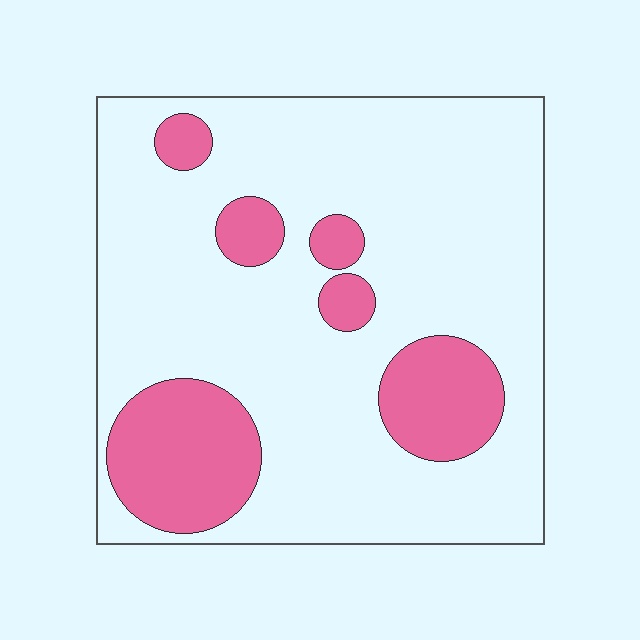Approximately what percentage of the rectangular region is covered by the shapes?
Approximately 20%.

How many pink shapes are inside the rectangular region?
6.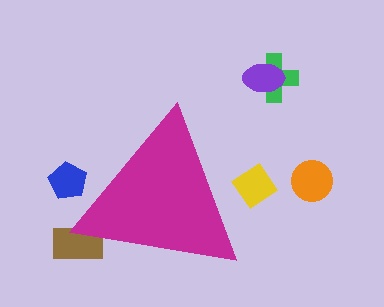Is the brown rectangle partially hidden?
Yes, the brown rectangle is partially hidden behind the magenta triangle.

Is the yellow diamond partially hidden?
Yes, the yellow diamond is partially hidden behind the magenta triangle.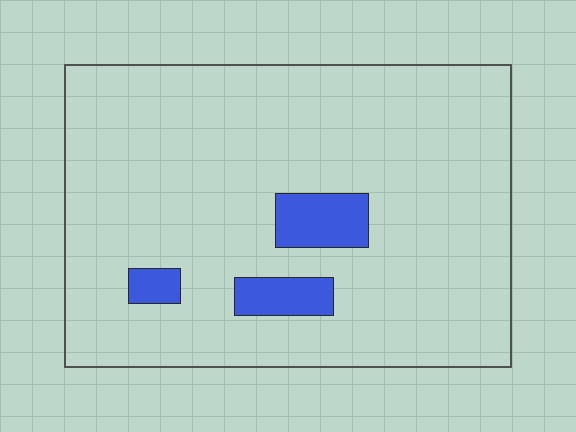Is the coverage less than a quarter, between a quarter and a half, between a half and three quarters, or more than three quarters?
Less than a quarter.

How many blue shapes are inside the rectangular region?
3.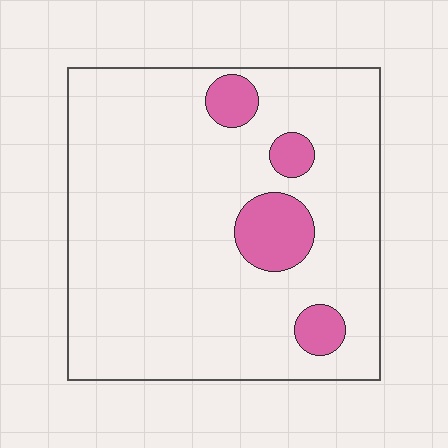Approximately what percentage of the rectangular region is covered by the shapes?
Approximately 10%.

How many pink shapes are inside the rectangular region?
4.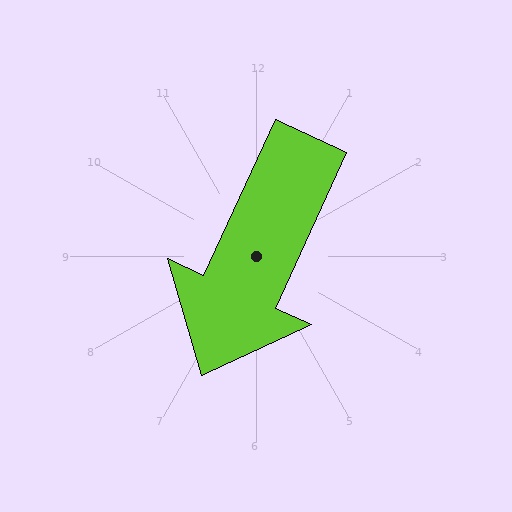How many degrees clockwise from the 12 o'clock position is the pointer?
Approximately 205 degrees.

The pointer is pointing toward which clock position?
Roughly 7 o'clock.